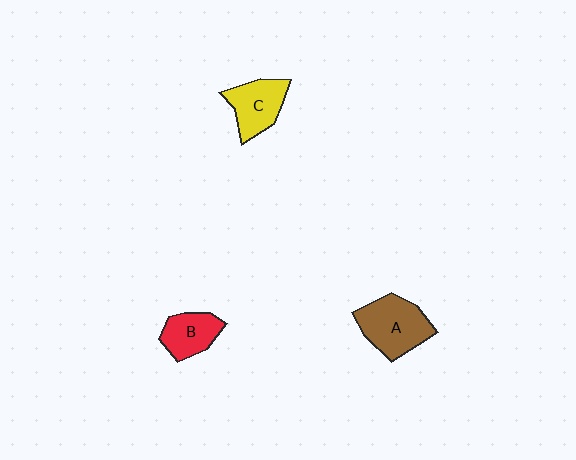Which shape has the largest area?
Shape A (brown).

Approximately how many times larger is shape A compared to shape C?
Approximately 1.3 times.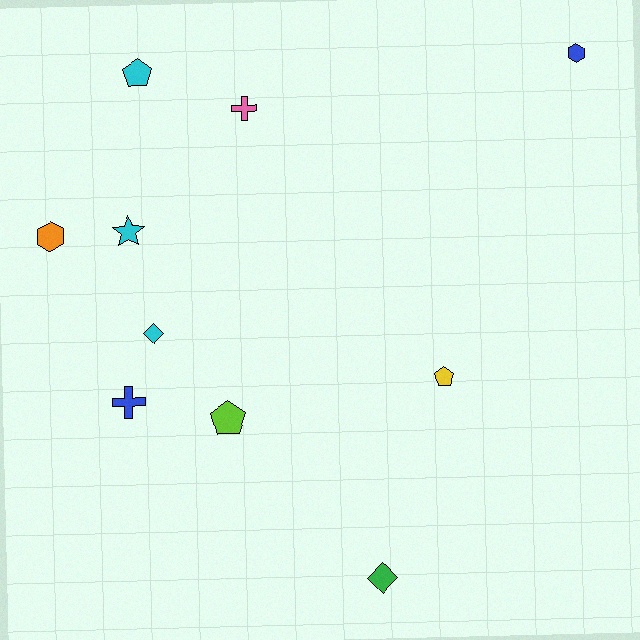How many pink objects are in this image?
There is 1 pink object.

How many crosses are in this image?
There are 2 crosses.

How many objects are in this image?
There are 10 objects.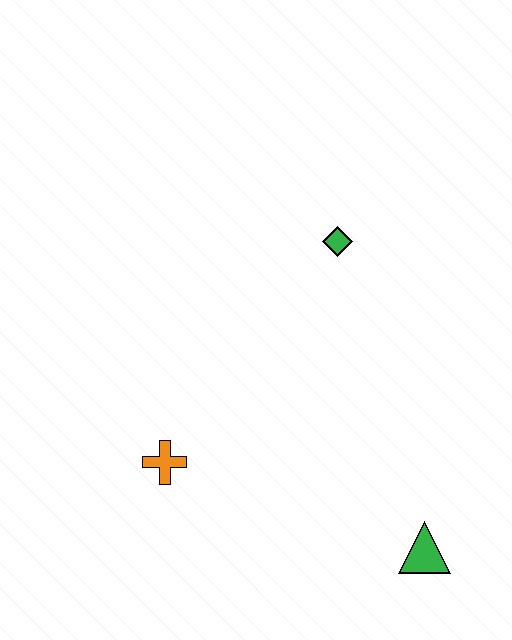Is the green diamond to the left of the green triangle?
Yes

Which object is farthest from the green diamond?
The green triangle is farthest from the green diamond.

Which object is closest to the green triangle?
The orange cross is closest to the green triangle.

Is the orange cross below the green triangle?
No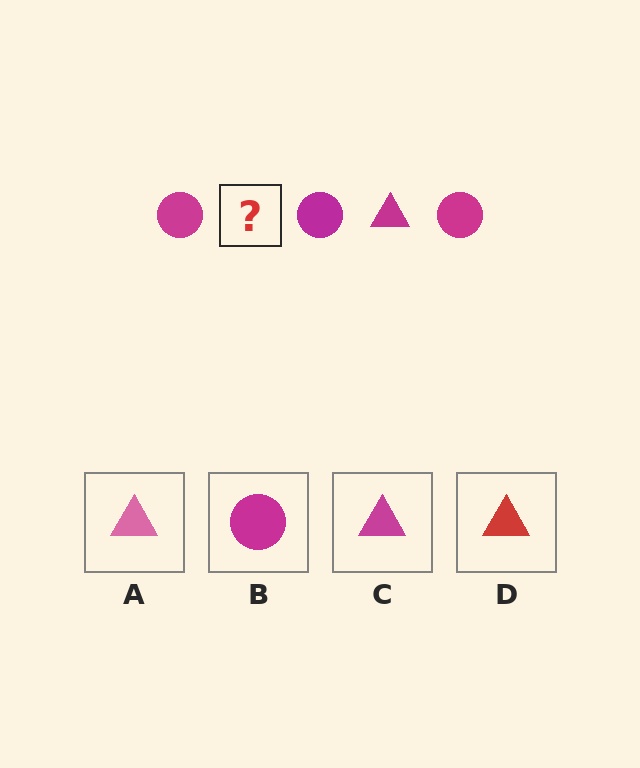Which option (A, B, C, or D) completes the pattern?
C.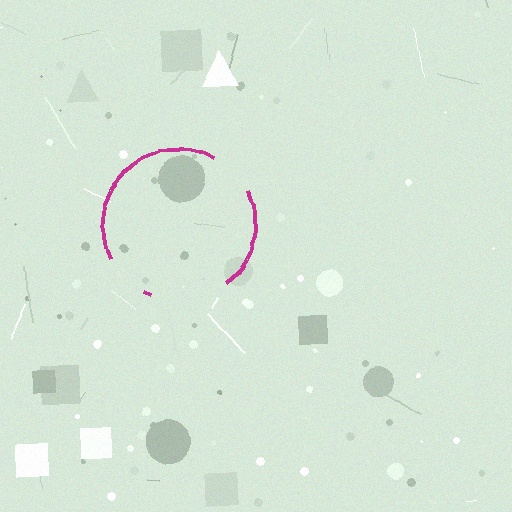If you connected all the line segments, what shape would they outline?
They would outline a circle.